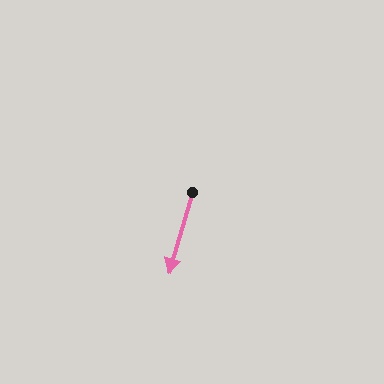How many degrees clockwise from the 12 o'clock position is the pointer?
Approximately 196 degrees.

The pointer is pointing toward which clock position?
Roughly 7 o'clock.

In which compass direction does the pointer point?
South.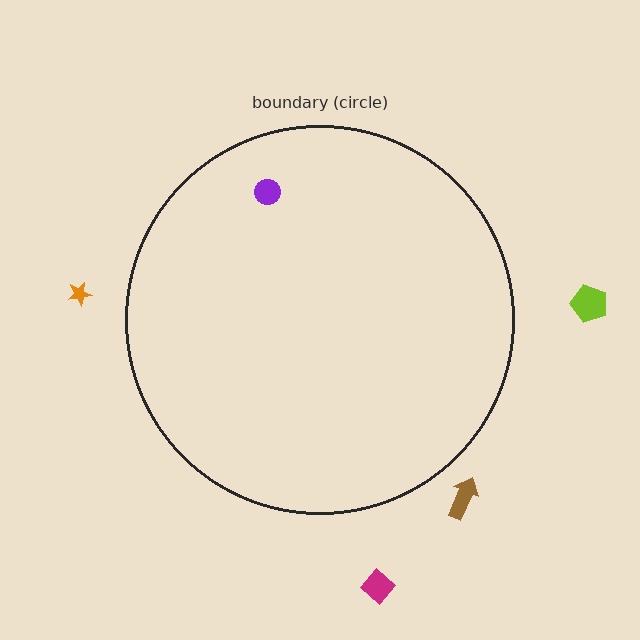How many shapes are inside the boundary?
1 inside, 4 outside.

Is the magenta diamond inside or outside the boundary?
Outside.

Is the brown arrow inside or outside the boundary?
Outside.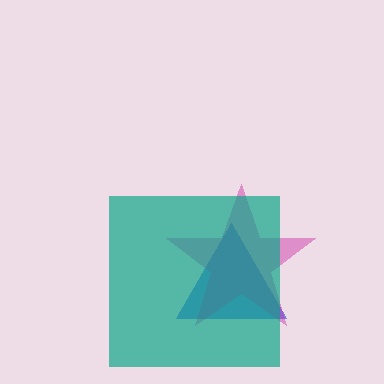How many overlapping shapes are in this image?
There are 3 overlapping shapes in the image.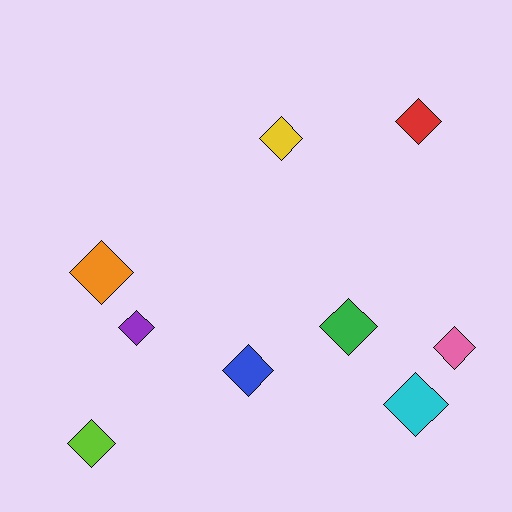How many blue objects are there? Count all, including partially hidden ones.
There is 1 blue object.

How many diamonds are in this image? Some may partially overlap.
There are 9 diamonds.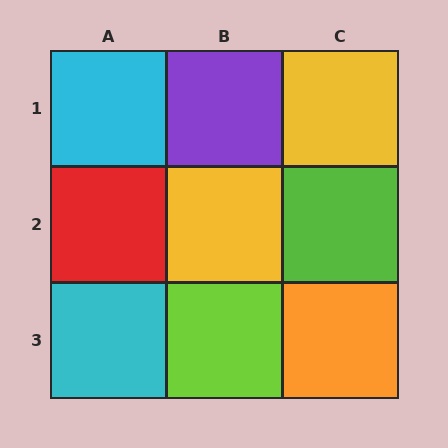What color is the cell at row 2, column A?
Red.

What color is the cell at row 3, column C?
Orange.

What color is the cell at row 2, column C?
Lime.